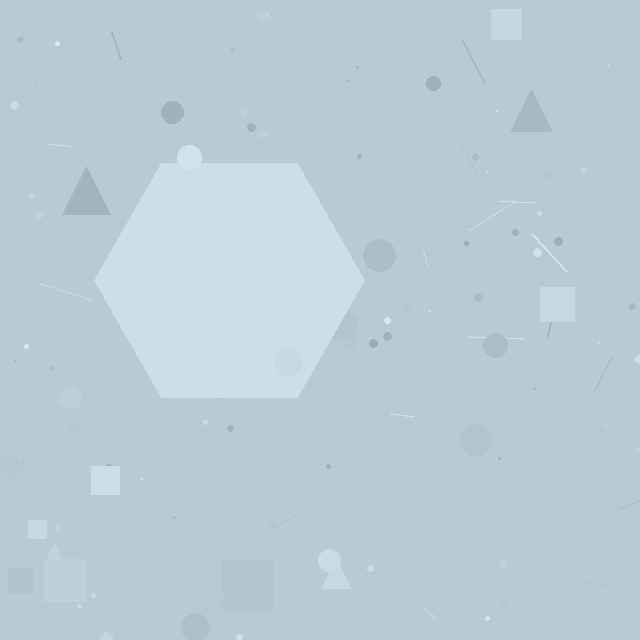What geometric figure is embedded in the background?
A hexagon is embedded in the background.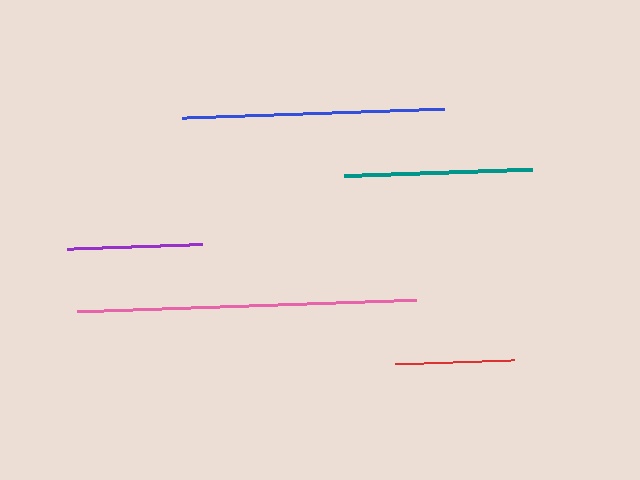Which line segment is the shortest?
The red line is the shortest at approximately 119 pixels.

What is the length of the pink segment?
The pink segment is approximately 339 pixels long.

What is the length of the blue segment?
The blue segment is approximately 262 pixels long.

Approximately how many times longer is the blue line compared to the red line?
The blue line is approximately 2.2 times the length of the red line.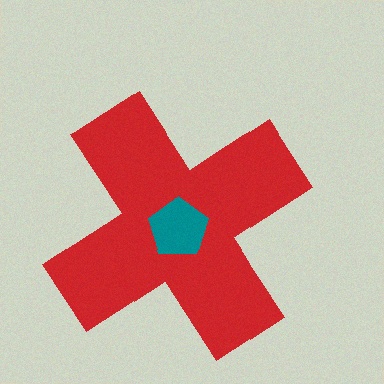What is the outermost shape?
The red cross.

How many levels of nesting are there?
2.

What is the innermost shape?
The teal pentagon.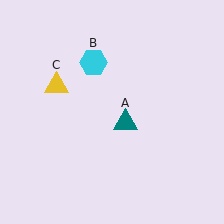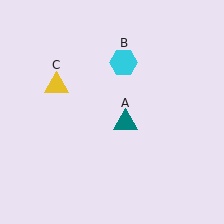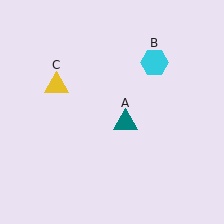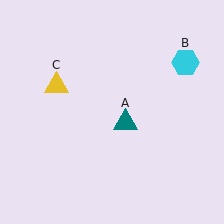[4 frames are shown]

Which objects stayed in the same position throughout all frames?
Teal triangle (object A) and yellow triangle (object C) remained stationary.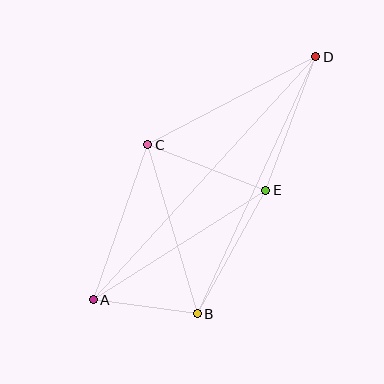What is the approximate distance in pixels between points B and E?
The distance between B and E is approximately 141 pixels.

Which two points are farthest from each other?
Points A and D are farthest from each other.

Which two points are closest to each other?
Points A and B are closest to each other.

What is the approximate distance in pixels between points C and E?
The distance between C and E is approximately 127 pixels.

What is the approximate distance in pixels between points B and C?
The distance between B and C is approximately 176 pixels.